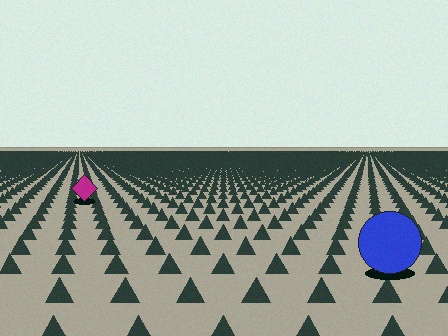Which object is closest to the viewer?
The blue circle is closest. The texture marks near it are larger and more spread out.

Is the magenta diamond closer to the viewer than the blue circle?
No. The blue circle is closer — you can tell from the texture gradient: the ground texture is coarser near it.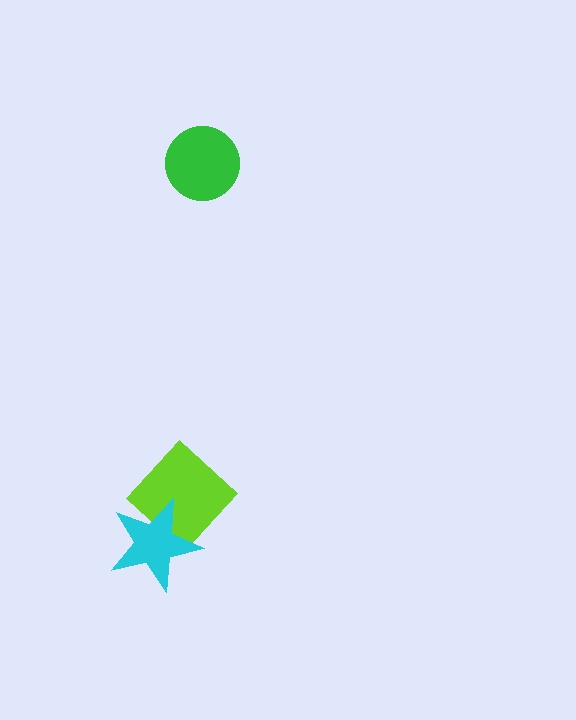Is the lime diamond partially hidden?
Yes, it is partially covered by another shape.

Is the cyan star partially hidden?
No, no other shape covers it.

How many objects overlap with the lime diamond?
1 object overlaps with the lime diamond.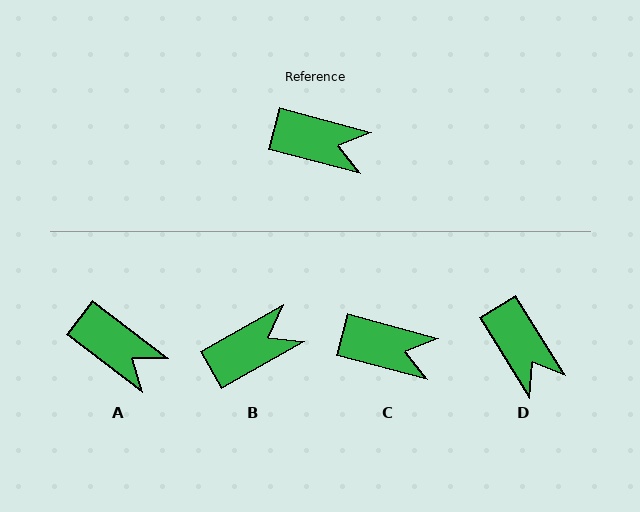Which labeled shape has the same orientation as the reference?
C.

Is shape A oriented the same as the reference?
No, it is off by about 23 degrees.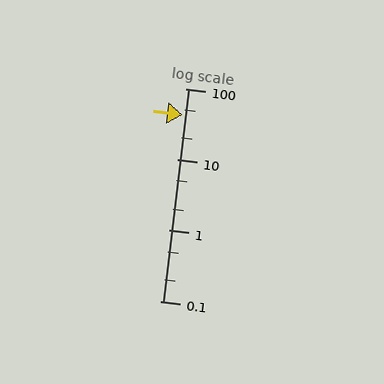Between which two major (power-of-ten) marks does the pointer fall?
The pointer is between 10 and 100.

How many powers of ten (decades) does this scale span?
The scale spans 3 decades, from 0.1 to 100.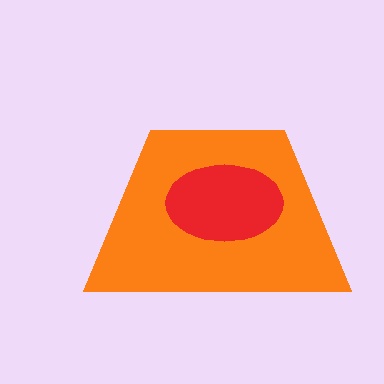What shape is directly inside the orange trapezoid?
The red ellipse.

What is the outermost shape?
The orange trapezoid.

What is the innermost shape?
The red ellipse.